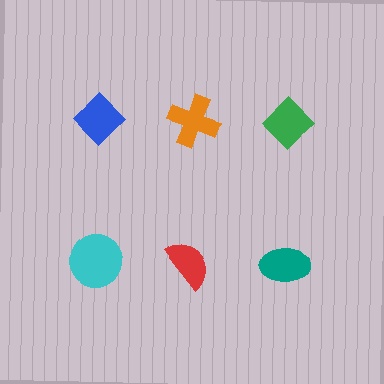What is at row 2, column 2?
A red semicircle.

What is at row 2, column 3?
A teal ellipse.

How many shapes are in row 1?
3 shapes.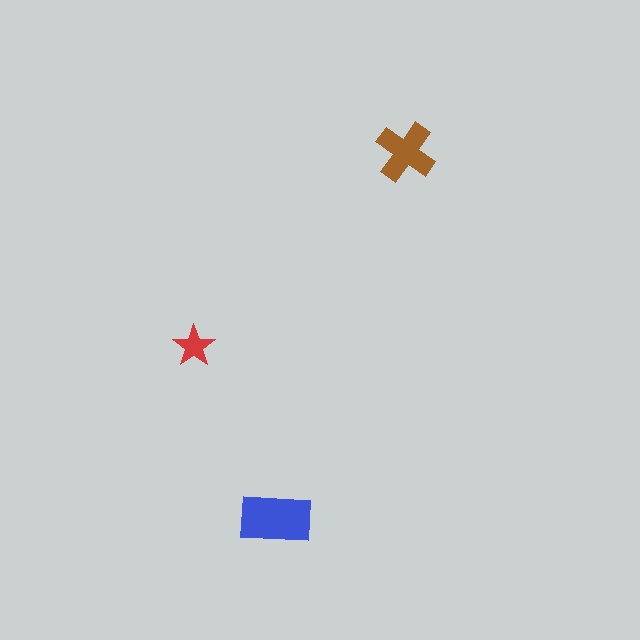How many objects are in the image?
There are 3 objects in the image.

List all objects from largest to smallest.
The blue rectangle, the brown cross, the red star.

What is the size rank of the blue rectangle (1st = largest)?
1st.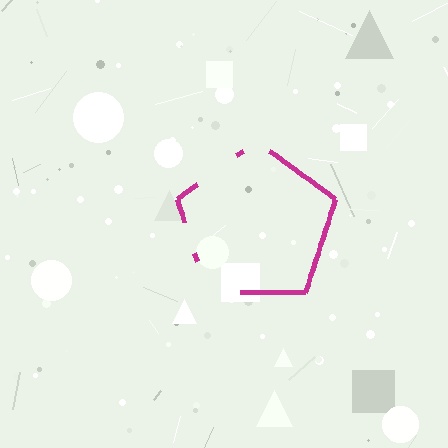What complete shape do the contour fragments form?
The contour fragments form a pentagon.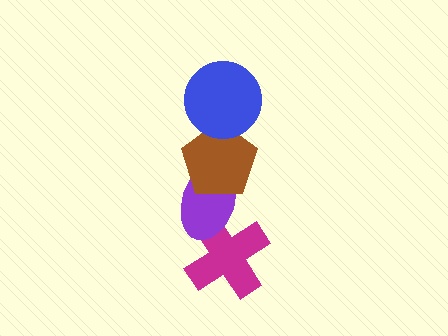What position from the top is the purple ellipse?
The purple ellipse is 3rd from the top.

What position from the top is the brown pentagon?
The brown pentagon is 2nd from the top.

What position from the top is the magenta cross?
The magenta cross is 4th from the top.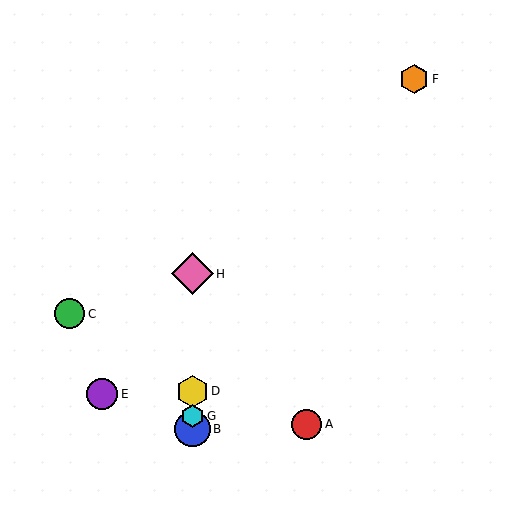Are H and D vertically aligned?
Yes, both are at x≈192.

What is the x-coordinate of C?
Object C is at x≈70.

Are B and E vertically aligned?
No, B is at x≈192 and E is at x≈102.